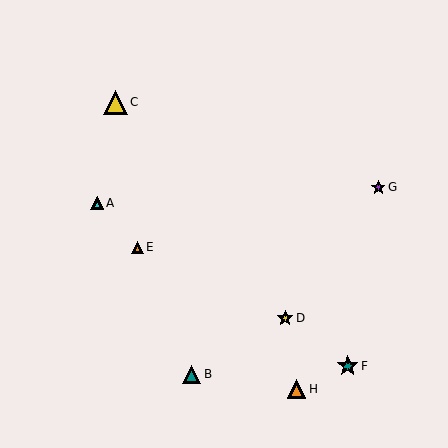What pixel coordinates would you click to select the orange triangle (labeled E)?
Click at (137, 247) to select the orange triangle E.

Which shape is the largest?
The yellow triangle (labeled C) is the largest.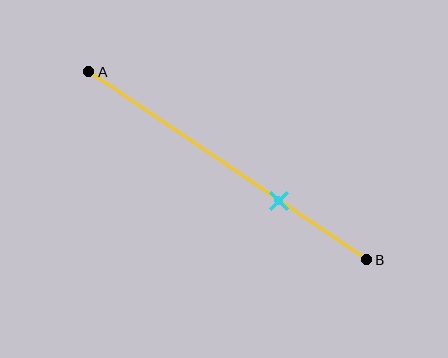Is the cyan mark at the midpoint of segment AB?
No, the mark is at about 70% from A, not at the 50% midpoint.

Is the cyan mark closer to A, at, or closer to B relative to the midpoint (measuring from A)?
The cyan mark is closer to point B than the midpoint of segment AB.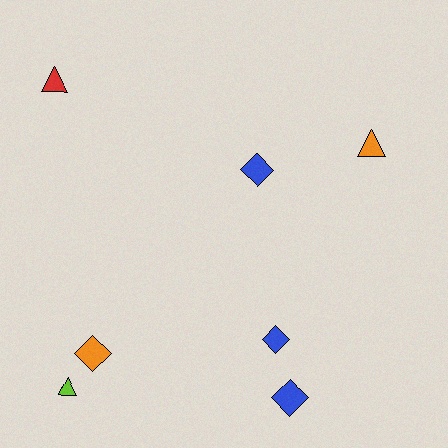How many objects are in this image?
There are 7 objects.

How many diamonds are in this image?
There are 4 diamonds.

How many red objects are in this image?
There is 1 red object.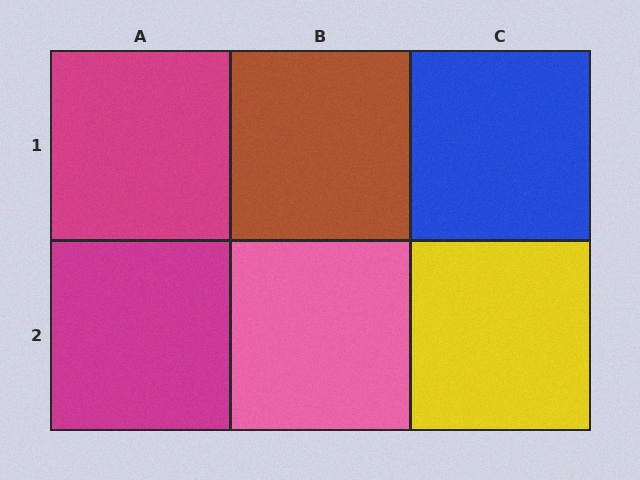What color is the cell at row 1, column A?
Magenta.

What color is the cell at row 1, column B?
Brown.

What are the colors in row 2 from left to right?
Magenta, pink, yellow.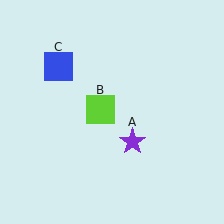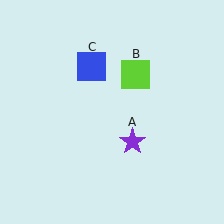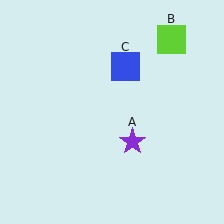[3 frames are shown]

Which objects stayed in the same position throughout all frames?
Purple star (object A) remained stationary.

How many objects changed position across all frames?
2 objects changed position: lime square (object B), blue square (object C).